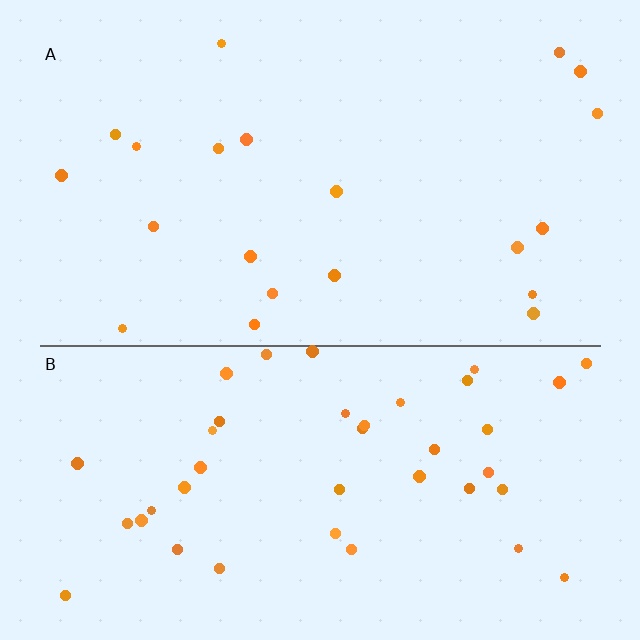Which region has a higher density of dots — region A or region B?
B (the bottom).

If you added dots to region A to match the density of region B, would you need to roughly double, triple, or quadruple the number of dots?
Approximately double.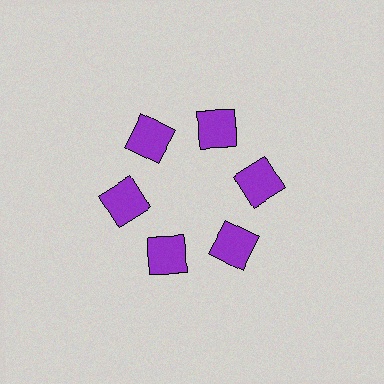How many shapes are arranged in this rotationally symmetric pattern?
There are 6 shapes, arranged in 6 groups of 1.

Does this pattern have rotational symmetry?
Yes, this pattern has 6-fold rotational symmetry. It looks the same after rotating 60 degrees around the center.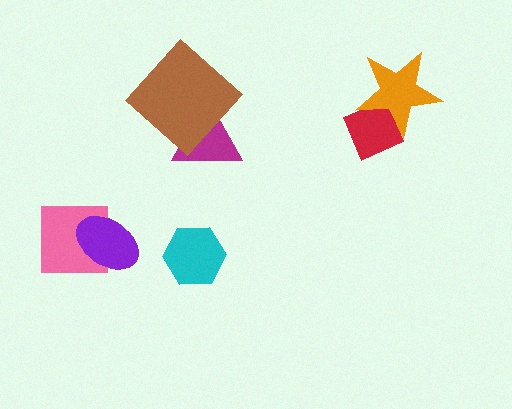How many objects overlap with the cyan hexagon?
0 objects overlap with the cyan hexagon.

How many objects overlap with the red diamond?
1 object overlaps with the red diamond.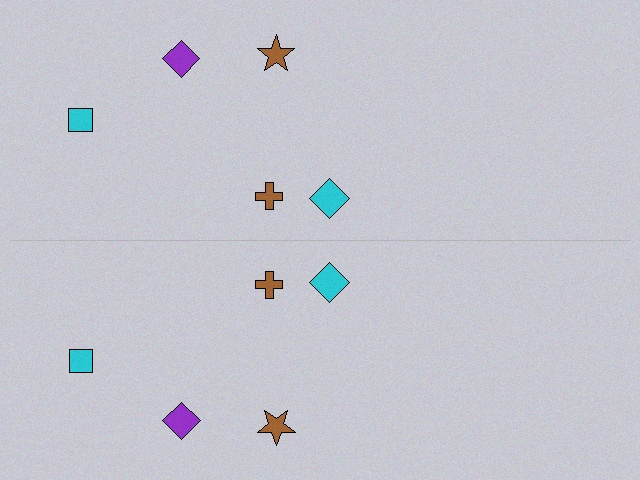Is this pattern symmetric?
Yes, this pattern has bilateral (reflection) symmetry.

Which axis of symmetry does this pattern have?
The pattern has a horizontal axis of symmetry running through the center of the image.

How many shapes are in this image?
There are 10 shapes in this image.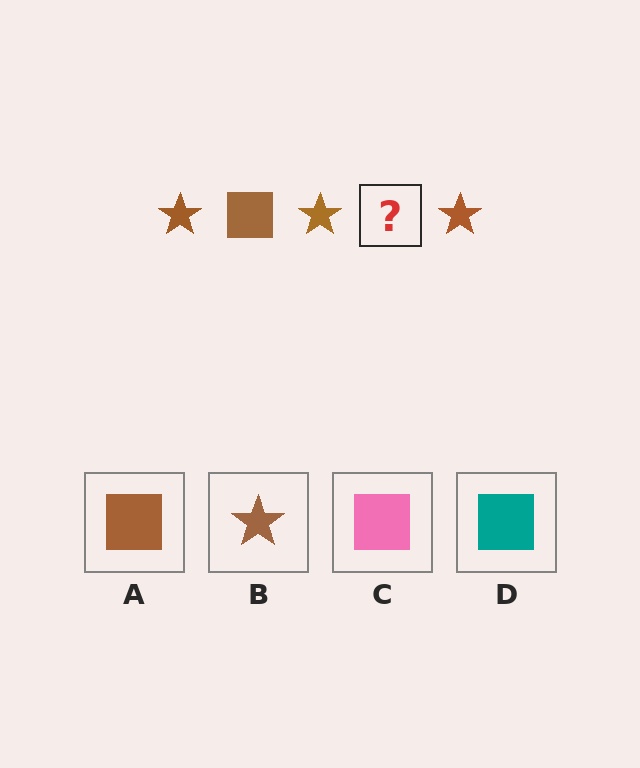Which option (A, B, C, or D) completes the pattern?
A.